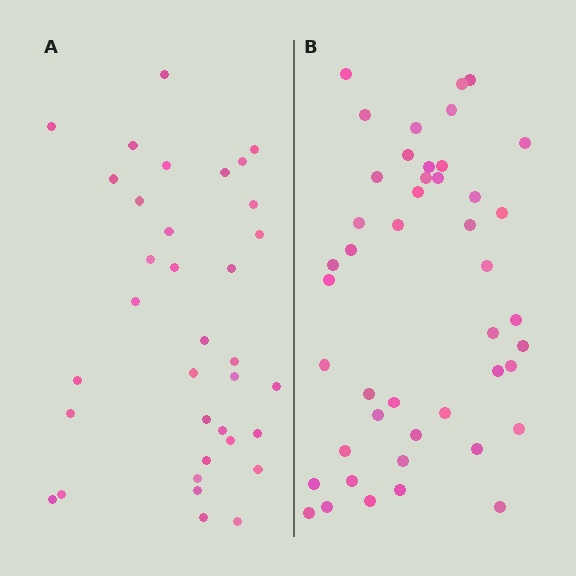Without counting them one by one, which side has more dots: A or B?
Region B (the right region) has more dots.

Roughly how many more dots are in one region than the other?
Region B has roughly 10 or so more dots than region A.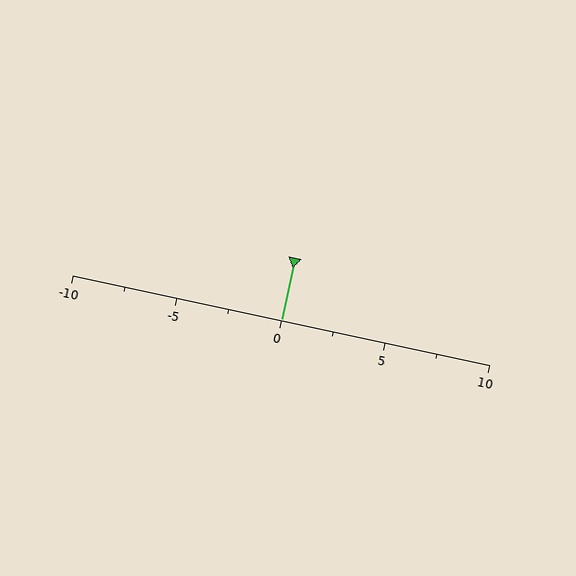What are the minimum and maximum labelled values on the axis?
The axis runs from -10 to 10.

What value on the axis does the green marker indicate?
The marker indicates approximately 0.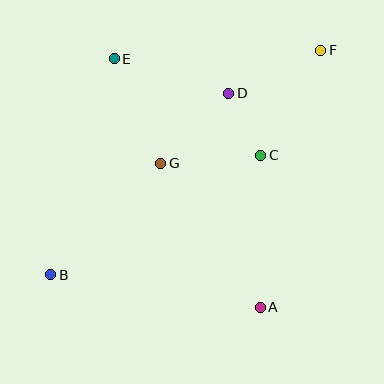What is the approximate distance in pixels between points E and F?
The distance between E and F is approximately 207 pixels.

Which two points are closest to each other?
Points C and D are closest to each other.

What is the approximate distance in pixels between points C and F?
The distance between C and F is approximately 121 pixels.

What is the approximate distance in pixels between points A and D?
The distance between A and D is approximately 216 pixels.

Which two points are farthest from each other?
Points B and F are farthest from each other.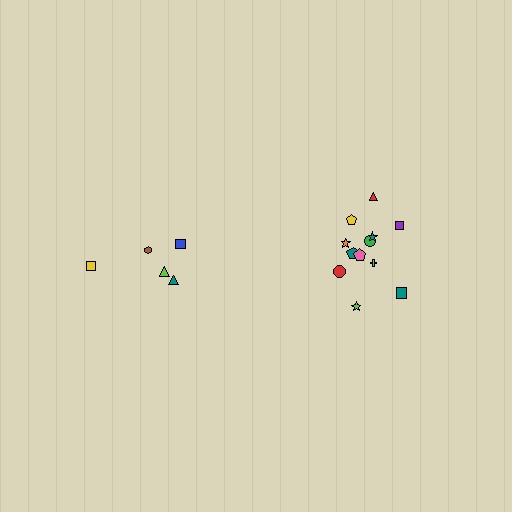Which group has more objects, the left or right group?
The right group.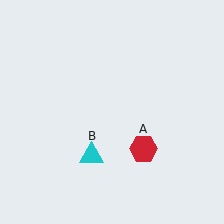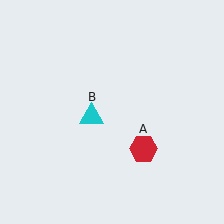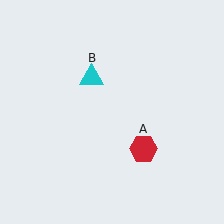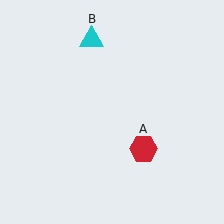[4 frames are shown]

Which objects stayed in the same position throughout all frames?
Red hexagon (object A) remained stationary.